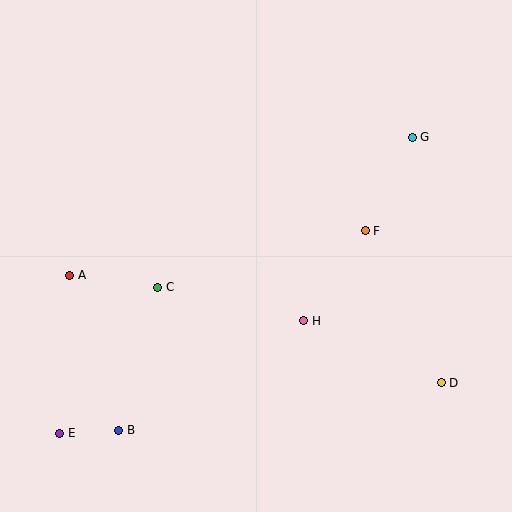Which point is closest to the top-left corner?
Point A is closest to the top-left corner.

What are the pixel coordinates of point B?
Point B is at (119, 430).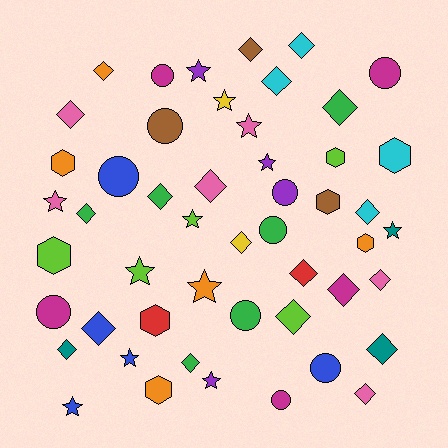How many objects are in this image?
There are 50 objects.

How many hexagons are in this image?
There are 8 hexagons.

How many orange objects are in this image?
There are 5 orange objects.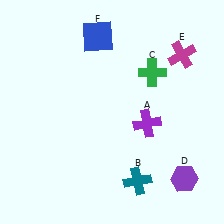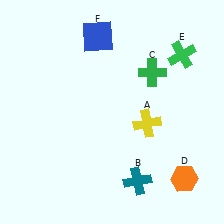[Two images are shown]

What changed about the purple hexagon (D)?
In Image 1, D is purple. In Image 2, it changed to orange.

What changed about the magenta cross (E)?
In Image 1, E is magenta. In Image 2, it changed to green.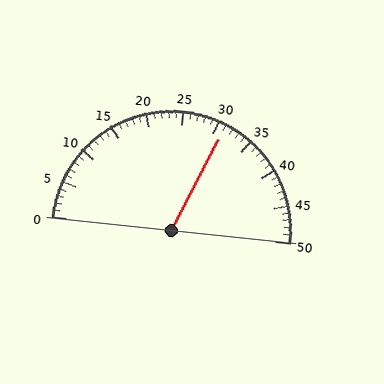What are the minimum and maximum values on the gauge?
The gauge ranges from 0 to 50.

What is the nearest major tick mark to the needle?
The nearest major tick mark is 30.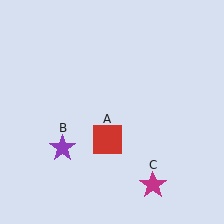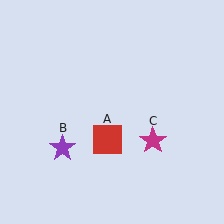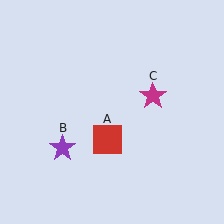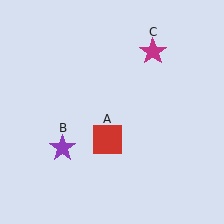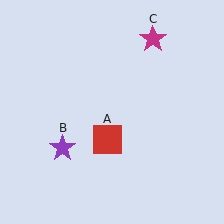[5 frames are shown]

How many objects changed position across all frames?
1 object changed position: magenta star (object C).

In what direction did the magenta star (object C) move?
The magenta star (object C) moved up.